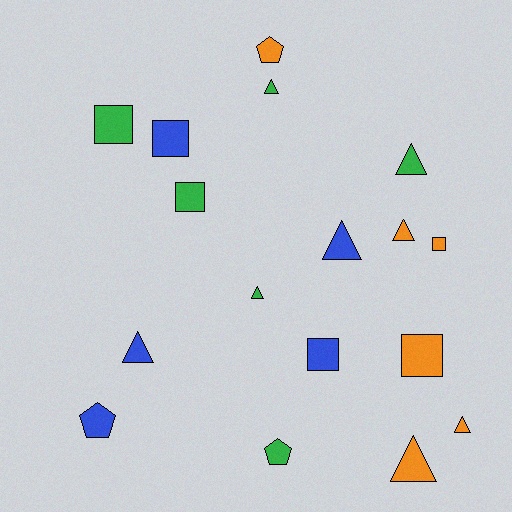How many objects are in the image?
There are 17 objects.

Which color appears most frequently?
Orange, with 6 objects.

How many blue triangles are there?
There are 2 blue triangles.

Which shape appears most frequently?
Triangle, with 8 objects.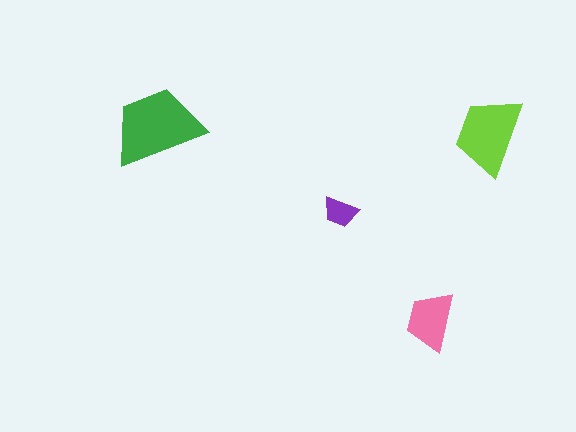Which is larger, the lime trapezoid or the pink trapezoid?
The lime one.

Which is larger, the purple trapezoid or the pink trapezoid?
The pink one.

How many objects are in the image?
There are 4 objects in the image.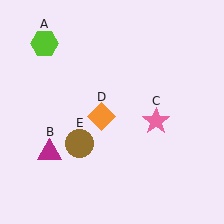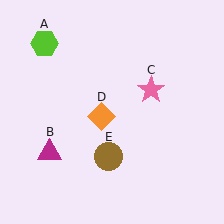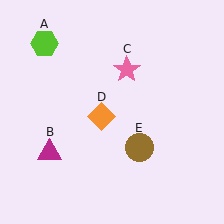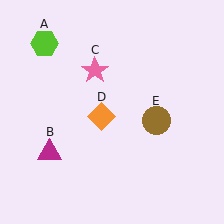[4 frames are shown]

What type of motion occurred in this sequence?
The pink star (object C), brown circle (object E) rotated counterclockwise around the center of the scene.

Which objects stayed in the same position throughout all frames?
Lime hexagon (object A) and magenta triangle (object B) and orange diamond (object D) remained stationary.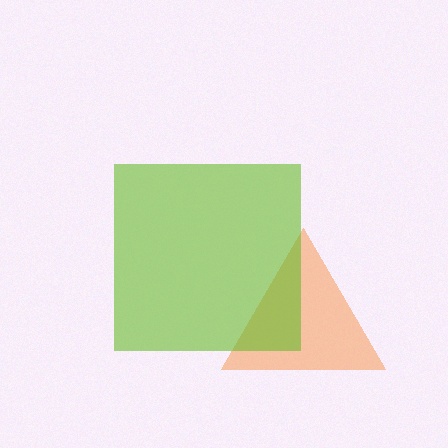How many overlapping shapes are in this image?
There are 2 overlapping shapes in the image.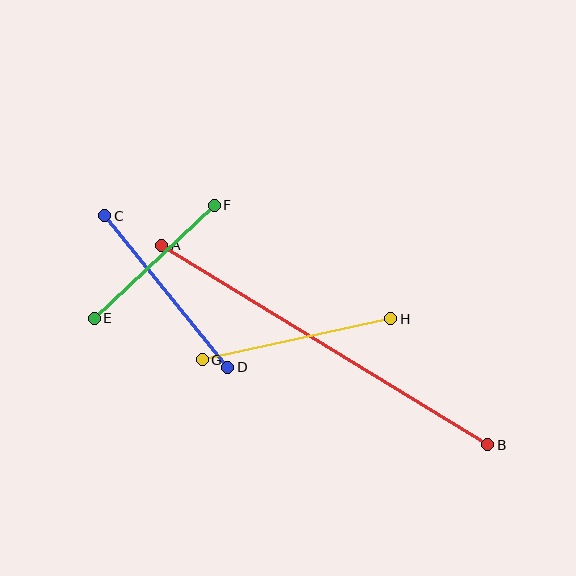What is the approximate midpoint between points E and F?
The midpoint is at approximately (154, 262) pixels.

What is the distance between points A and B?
The distance is approximately 382 pixels.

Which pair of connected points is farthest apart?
Points A and B are farthest apart.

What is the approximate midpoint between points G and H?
The midpoint is at approximately (297, 339) pixels.